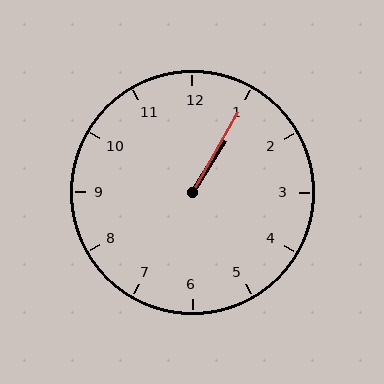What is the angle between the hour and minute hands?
Approximately 2 degrees.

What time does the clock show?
1:05.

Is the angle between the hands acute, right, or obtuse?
It is acute.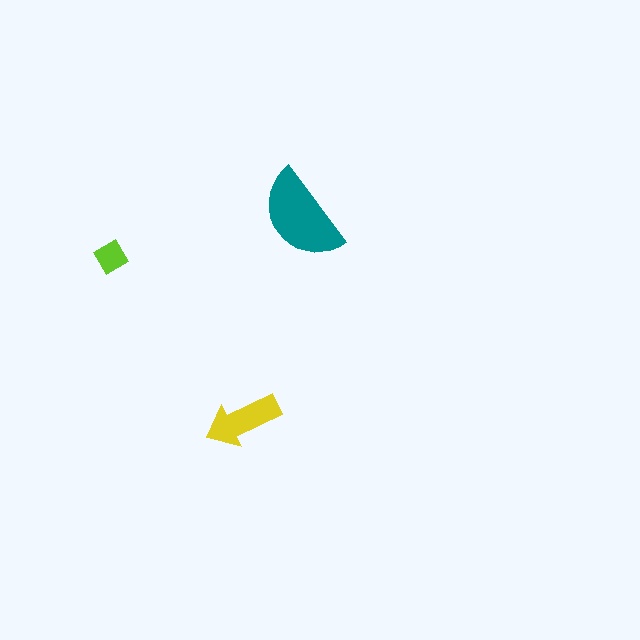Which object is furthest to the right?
The teal semicircle is rightmost.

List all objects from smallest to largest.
The lime diamond, the yellow arrow, the teal semicircle.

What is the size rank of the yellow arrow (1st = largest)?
2nd.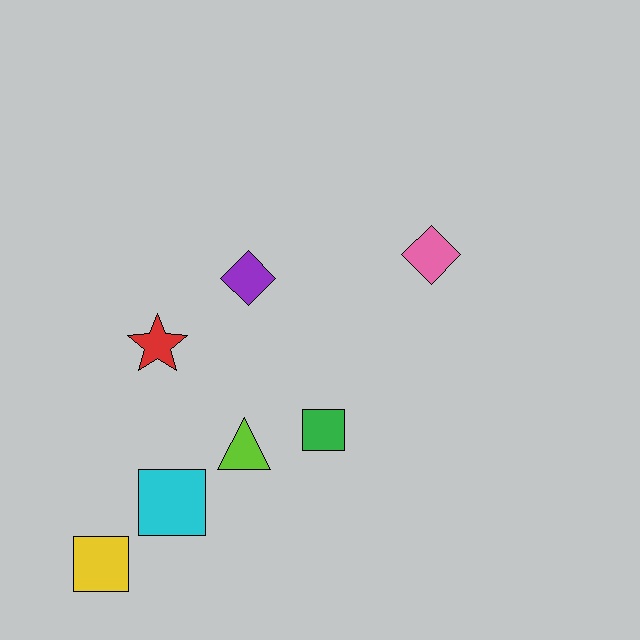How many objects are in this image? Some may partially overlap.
There are 7 objects.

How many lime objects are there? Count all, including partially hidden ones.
There is 1 lime object.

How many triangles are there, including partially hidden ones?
There is 1 triangle.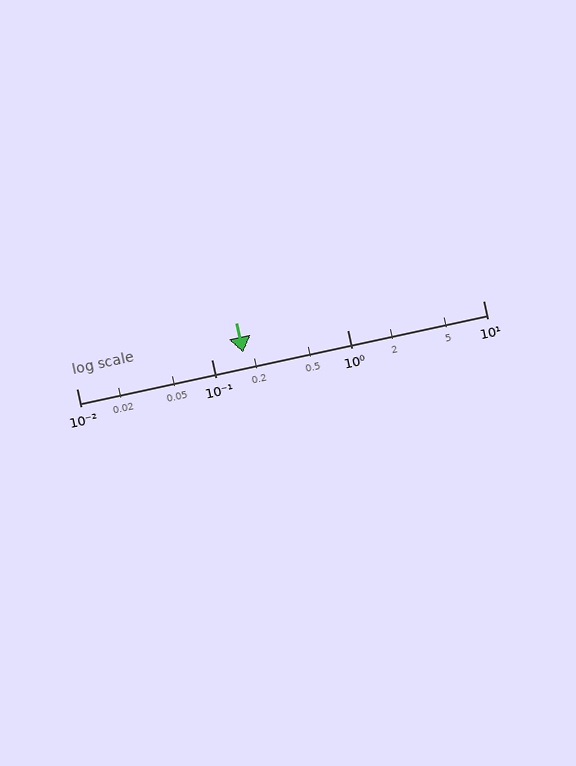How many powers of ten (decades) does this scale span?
The scale spans 3 decades, from 0.01 to 10.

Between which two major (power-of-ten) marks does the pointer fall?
The pointer is between 0.1 and 1.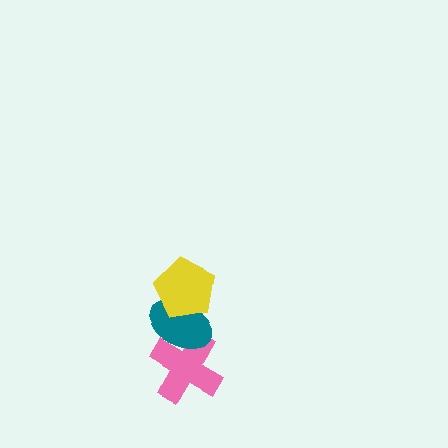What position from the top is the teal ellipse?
The teal ellipse is 2nd from the top.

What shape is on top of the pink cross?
The teal ellipse is on top of the pink cross.